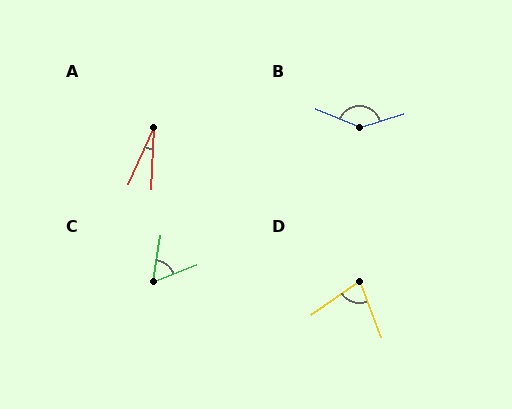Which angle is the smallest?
A, at approximately 22 degrees.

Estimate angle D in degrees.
Approximately 76 degrees.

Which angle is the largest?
B, at approximately 141 degrees.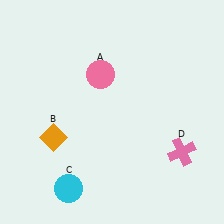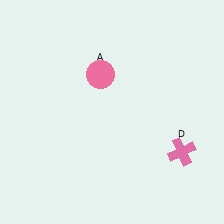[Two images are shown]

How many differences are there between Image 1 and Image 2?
There are 2 differences between the two images.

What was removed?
The cyan circle (C), the orange diamond (B) were removed in Image 2.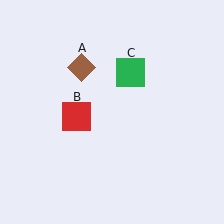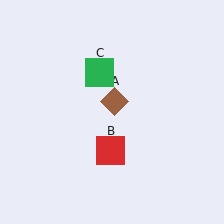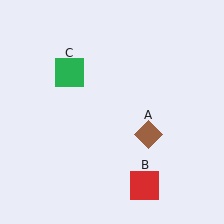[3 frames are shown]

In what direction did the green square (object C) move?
The green square (object C) moved left.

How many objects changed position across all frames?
3 objects changed position: brown diamond (object A), red square (object B), green square (object C).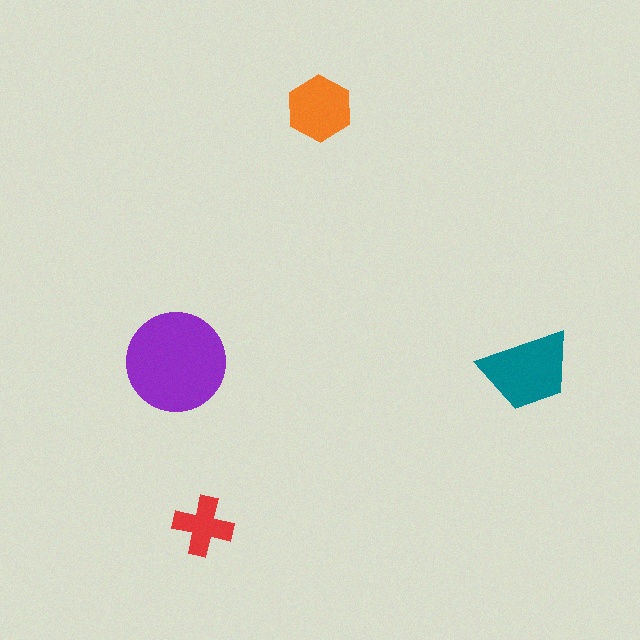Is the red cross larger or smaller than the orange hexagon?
Smaller.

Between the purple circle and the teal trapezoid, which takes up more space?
The purple circle.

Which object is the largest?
The purple circle.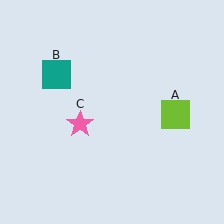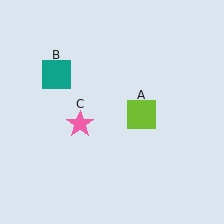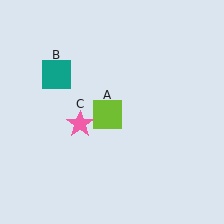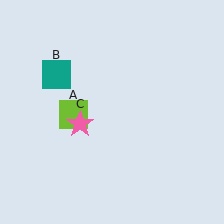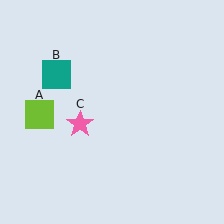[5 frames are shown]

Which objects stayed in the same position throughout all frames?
Teal square (object B) and pink star (object C) remained stationary.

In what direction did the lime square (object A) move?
The lime square (object A) moved left.